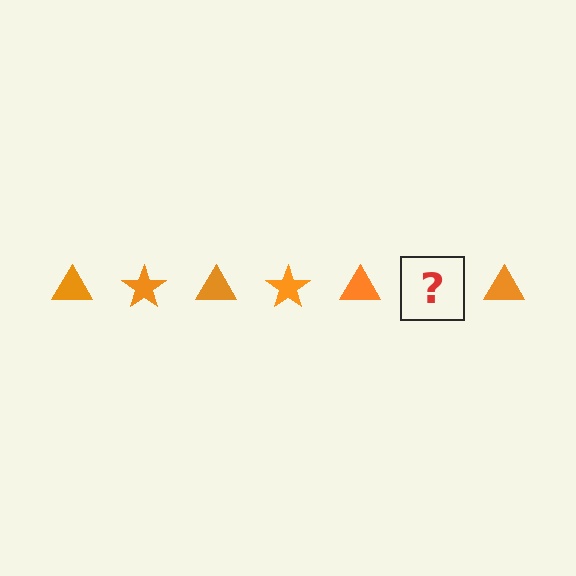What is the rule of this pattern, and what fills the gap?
The rule is that the pattern cycles through triangle, star shapes in orange. The gap should be filled with an orange star.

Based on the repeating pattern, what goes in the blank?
The blank should be an orange star.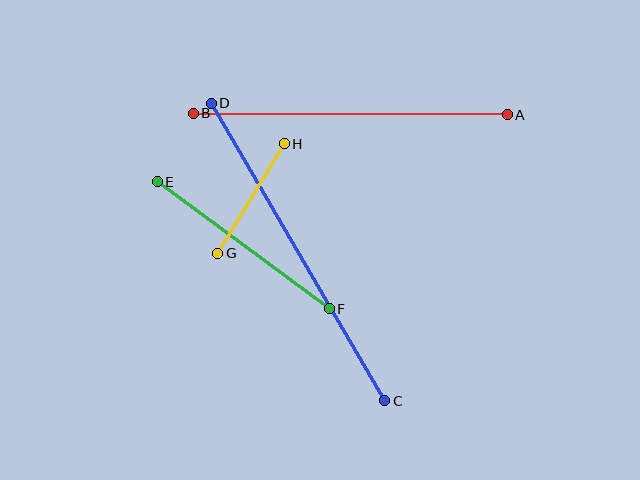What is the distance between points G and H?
The distance is approximately 128 pixels.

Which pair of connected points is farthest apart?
Points C and D are farthest apart.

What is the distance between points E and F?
The distance is approximately 214 pixels.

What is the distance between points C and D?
The distance is approximately 345 pixels.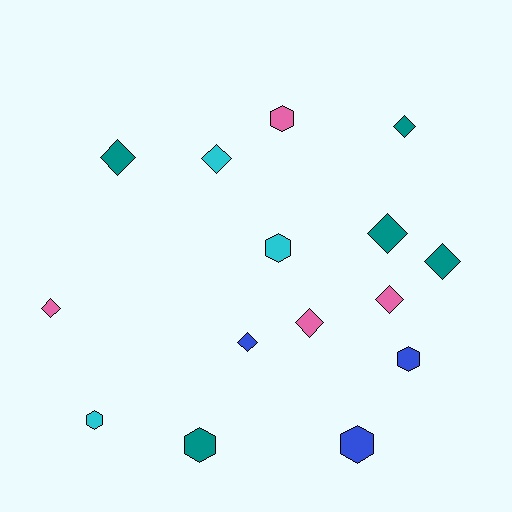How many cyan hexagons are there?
There are 2 cyan hexagons.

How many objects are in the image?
There are 15 objects.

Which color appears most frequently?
Teal, with 5 objects.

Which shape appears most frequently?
Diamond, with 9 objects.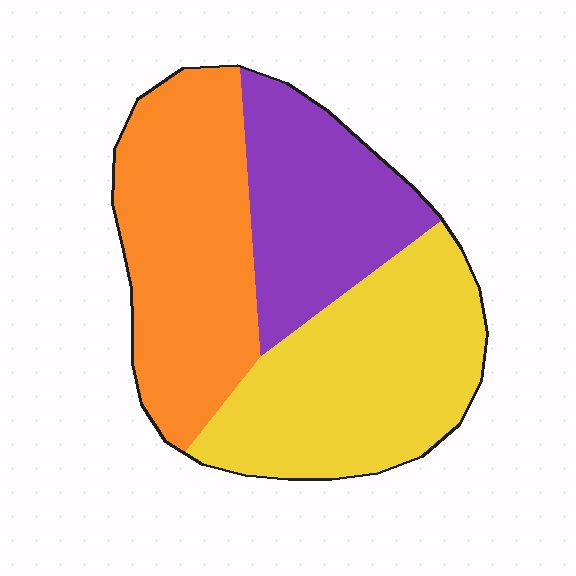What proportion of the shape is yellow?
Yellow takes up about three eighths (3/8) of the shape.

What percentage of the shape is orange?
Orange covers roughly 35% of the shape.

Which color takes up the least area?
Purple, at roughly 25%.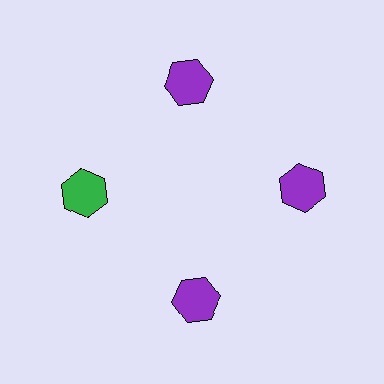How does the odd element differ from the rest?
It has a different color: green instead of purple.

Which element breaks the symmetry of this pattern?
The green hexagon at roughly the 9 o'clock position breaks the symmetry. All other shapes are purple hexagons.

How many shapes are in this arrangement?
There are 4 shapes arranged in a ring pattern.